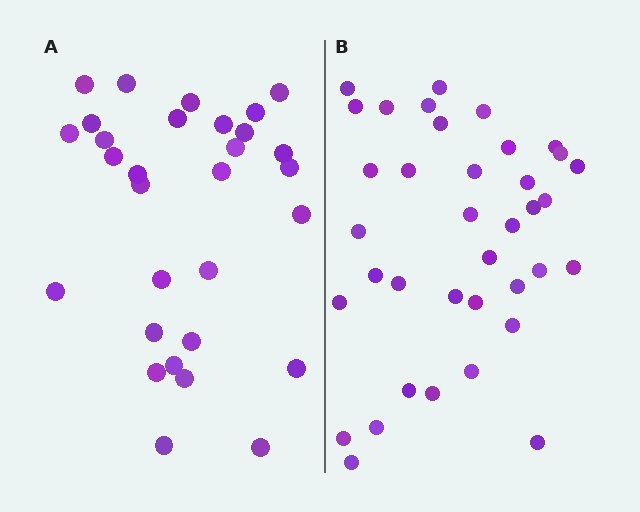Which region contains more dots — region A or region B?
Region B (the right region) has more dots.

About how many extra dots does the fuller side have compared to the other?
Region B has roughly 8 or so more dots than region A.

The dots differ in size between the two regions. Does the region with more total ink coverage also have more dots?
No. Region A has more total ink coverage because its dots are larger, but region B actually contains more individual dots. Total area can be misleading — the number of items is what matters here.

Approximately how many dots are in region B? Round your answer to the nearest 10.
About 40 dots. (The exact count is 37, which rounds to 40.)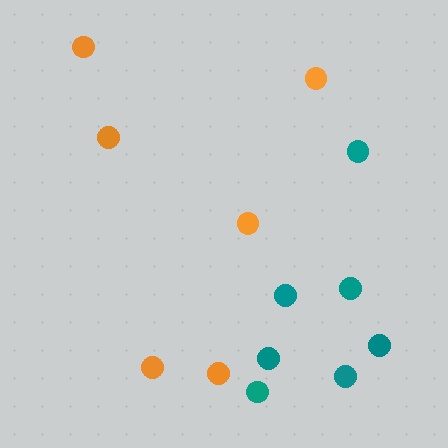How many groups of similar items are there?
There are 2 groups: one group of orange circles (6) and one group of teal circles (7).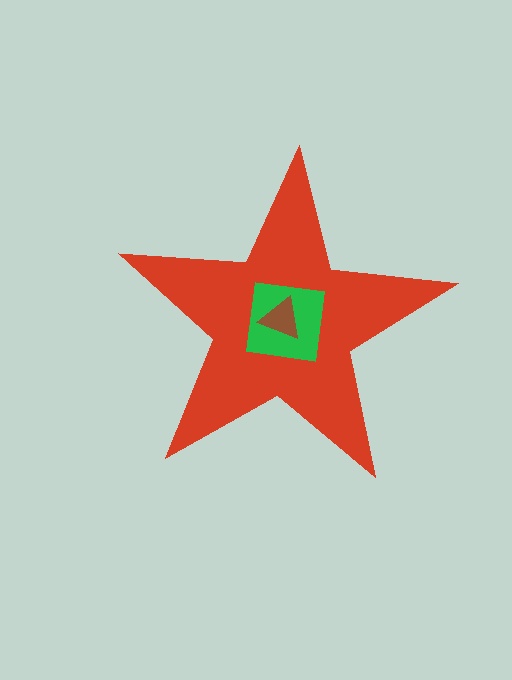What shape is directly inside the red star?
The green square.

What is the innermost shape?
The brown triangle.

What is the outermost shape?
The red star.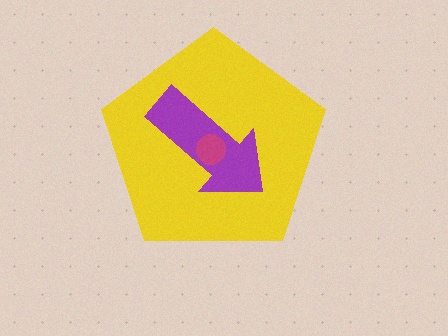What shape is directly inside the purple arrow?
The magenta circle.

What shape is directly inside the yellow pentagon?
The purple arrow.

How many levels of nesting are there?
3.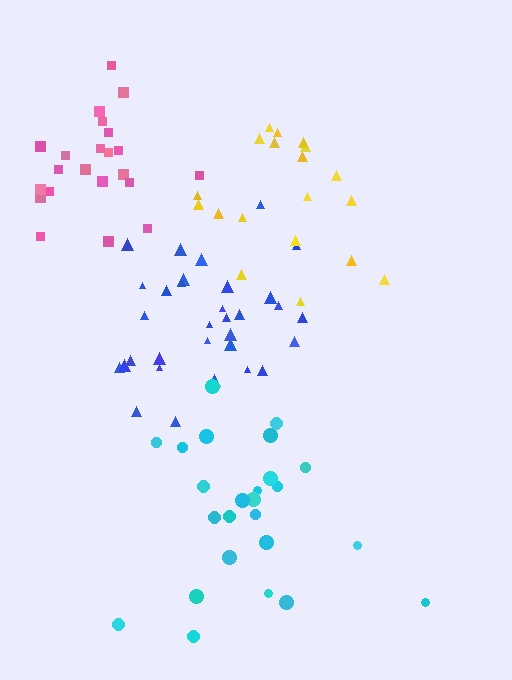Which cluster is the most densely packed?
Blue.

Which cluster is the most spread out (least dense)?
Yellow.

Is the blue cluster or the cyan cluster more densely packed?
Blue.